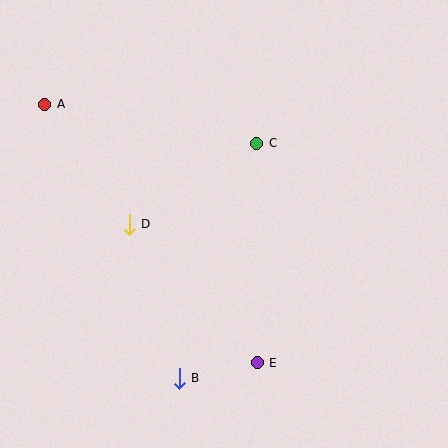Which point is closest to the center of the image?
Point C at (257, 143) is closest to the center.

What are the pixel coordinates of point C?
Point C is at (257, 143).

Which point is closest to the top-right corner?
Point C is closest to the top-right corner.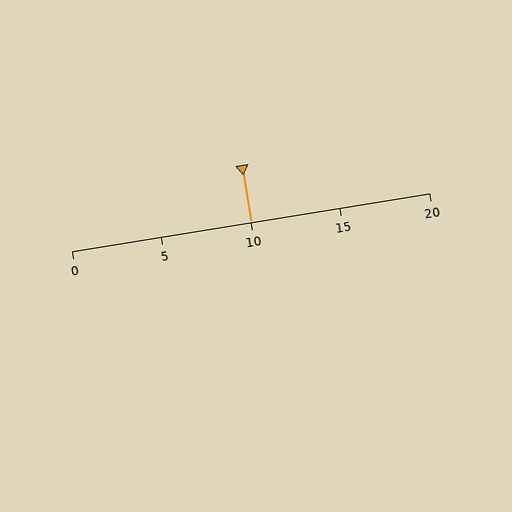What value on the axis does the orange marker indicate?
The marker indicates approximately 10.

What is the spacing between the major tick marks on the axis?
The major ticks are spaced 5 apart.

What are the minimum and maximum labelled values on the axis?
The axis runs from 0 to 20.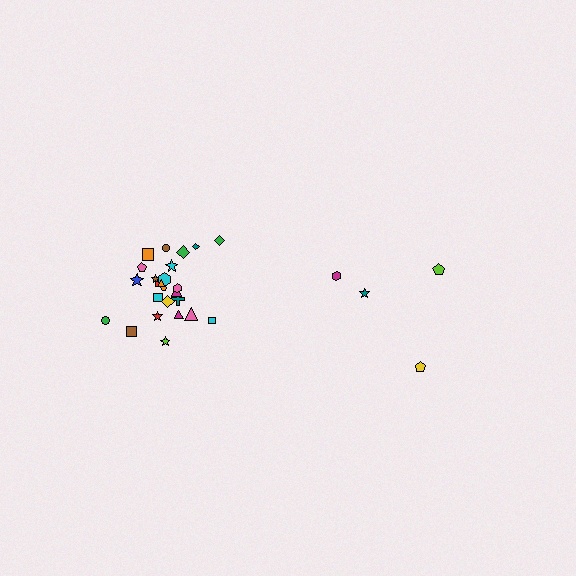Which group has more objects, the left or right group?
The left group.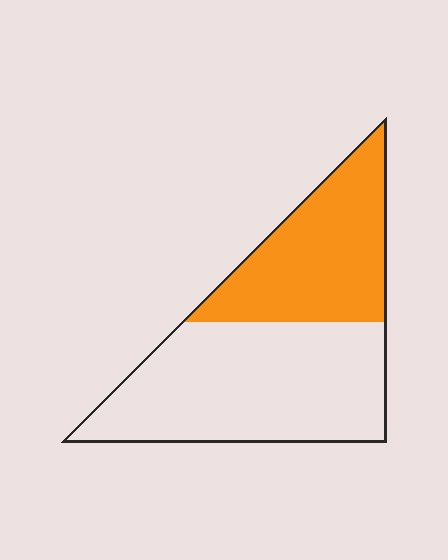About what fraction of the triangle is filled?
About two fifths (2/5).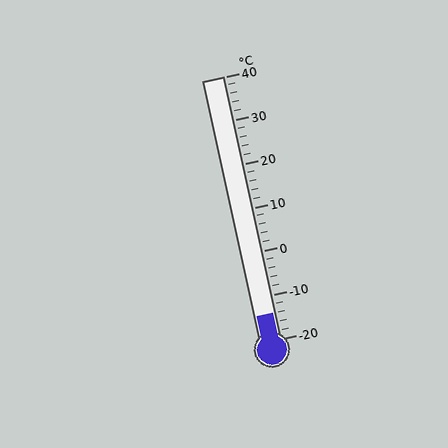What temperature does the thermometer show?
The thermometer shows approximately -14°C.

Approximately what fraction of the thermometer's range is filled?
The thermometer is filled to approximately 10% of its range.